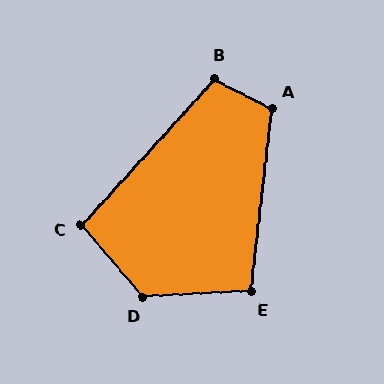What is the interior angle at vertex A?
Approximately 111 degrees (obtuse).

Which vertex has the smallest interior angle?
C, at approximately 97 degrees.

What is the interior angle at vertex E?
Approximately 99 degrees (obtuse).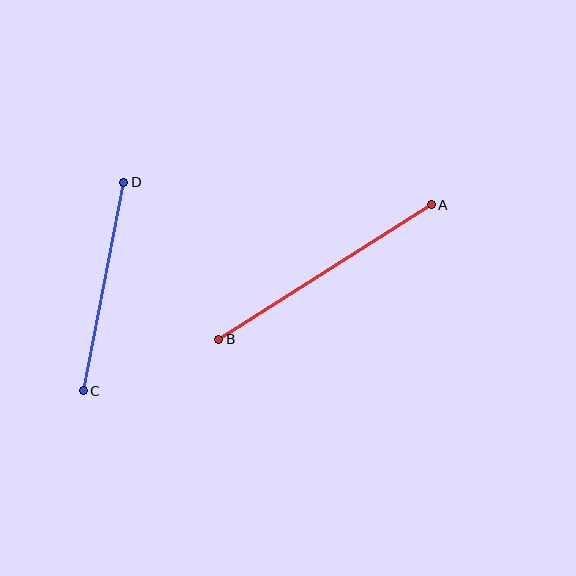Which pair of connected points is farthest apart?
Points A and B are farthest apart.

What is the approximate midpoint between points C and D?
The midpoint is at approximately (104, 286) pixels.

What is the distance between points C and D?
The distance is approximately 212 pixels.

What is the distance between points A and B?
The distance is approximately 251 pixels.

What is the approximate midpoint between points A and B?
The midpoint is at approximately (325, 272) pixels.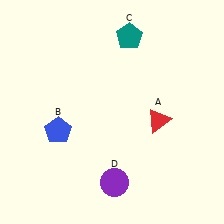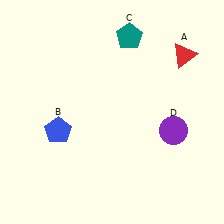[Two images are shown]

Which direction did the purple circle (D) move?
The purple circle (D) moved right.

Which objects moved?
The objects that moved are: the red triangle (A), the purple circle (D).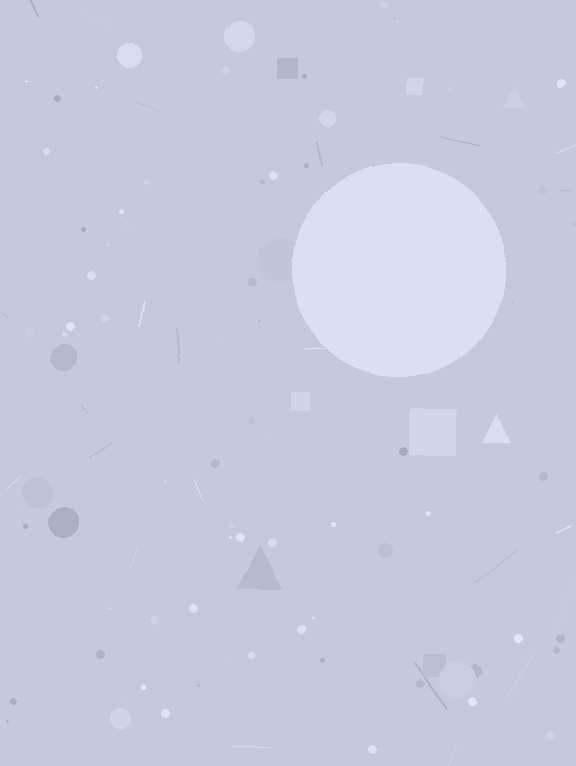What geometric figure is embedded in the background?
A circle is embedded in the background.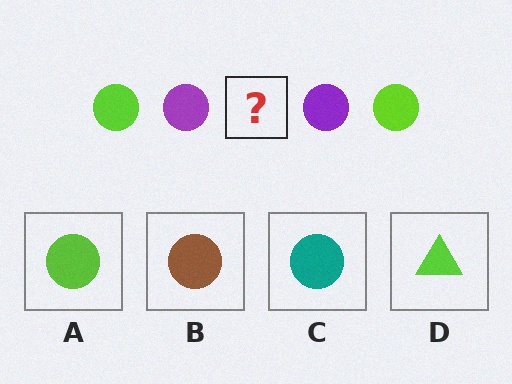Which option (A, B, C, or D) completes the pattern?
A.